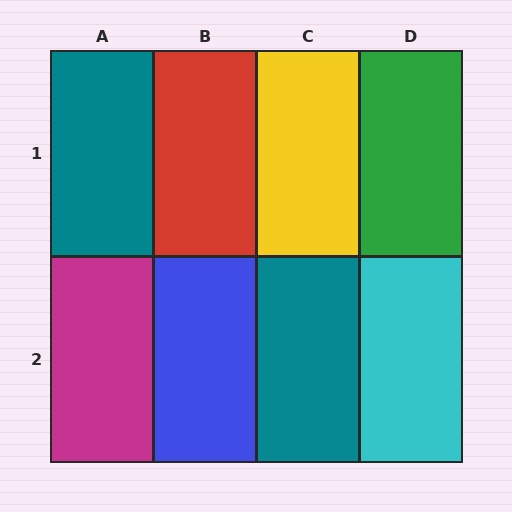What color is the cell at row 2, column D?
Cyan.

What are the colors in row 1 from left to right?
Teal, red, yellow, green.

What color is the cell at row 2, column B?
Blue.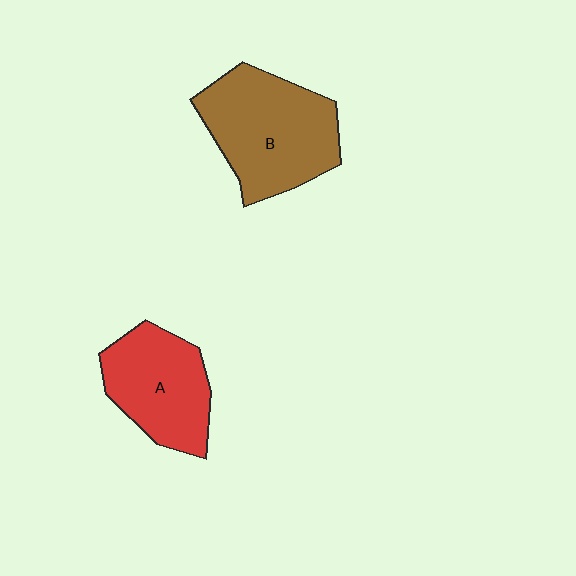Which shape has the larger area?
Shape B (brown).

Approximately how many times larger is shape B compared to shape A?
Approximately 1.3 times.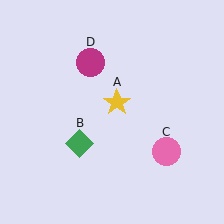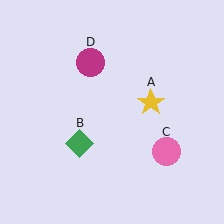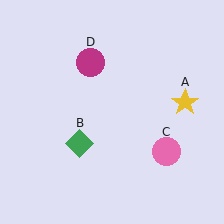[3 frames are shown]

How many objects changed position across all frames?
1 object changed position: yellow star (object A).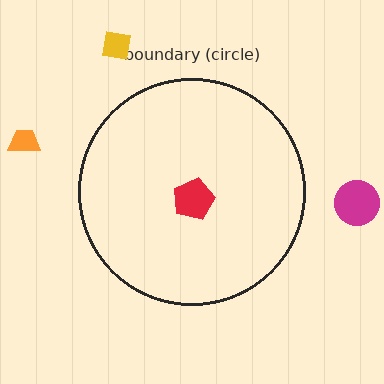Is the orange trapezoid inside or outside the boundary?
Outside.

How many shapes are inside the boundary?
1 inside, 3 outside.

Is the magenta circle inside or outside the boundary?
Outside.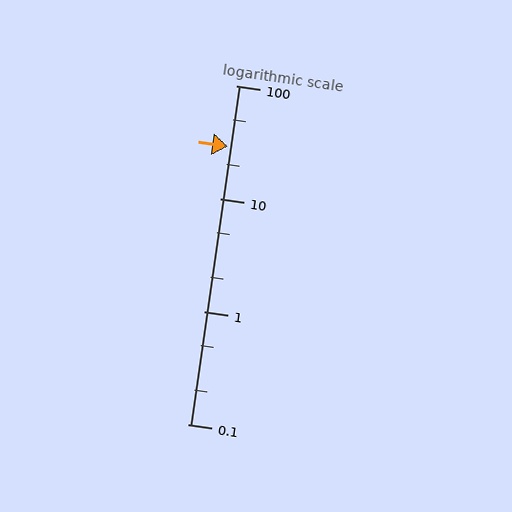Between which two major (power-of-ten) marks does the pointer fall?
The pointer is between 10 and 100.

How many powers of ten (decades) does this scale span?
The scale spans 3 decades, from 0.1 to 100.